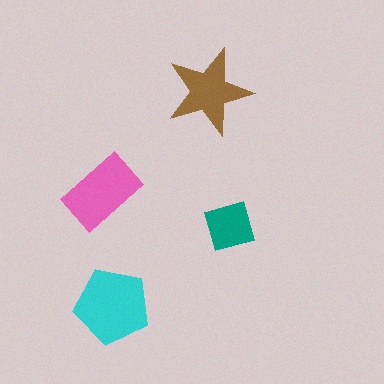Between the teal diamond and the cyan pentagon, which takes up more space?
The cyan pentagon.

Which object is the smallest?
The teal diamond.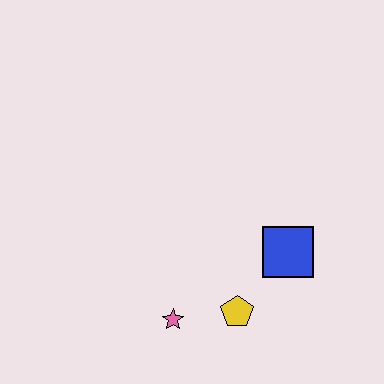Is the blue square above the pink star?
Yes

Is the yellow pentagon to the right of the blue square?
No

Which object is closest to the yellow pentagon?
The pink star is closest to the yellow pentagon.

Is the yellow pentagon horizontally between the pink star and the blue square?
Yes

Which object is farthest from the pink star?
The blue square is farthest from the pink star.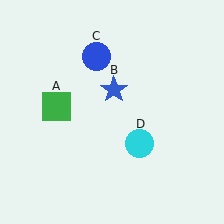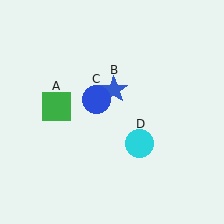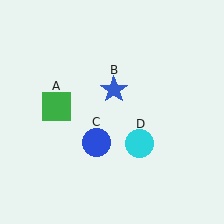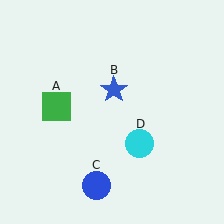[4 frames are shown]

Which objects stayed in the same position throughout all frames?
Green square (object A) and blue star (object B) and cyan circle (object D) remained stationary.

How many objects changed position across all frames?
1 object changed position: blue circle (object C).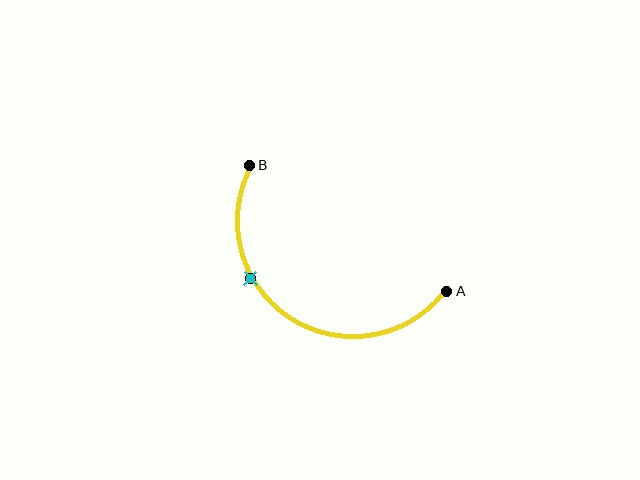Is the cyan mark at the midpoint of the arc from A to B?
No. The cyan mark lies on the arc but is closer to endpoint B. The arc midpoint would be at the point on the curve equidistant along the arc from both A and B.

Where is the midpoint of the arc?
The arc midpoint is the point on the curve farthest from the straight line joining A and B. It sits below that line.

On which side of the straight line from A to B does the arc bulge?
The arc bulges below the straight line connecting A and B.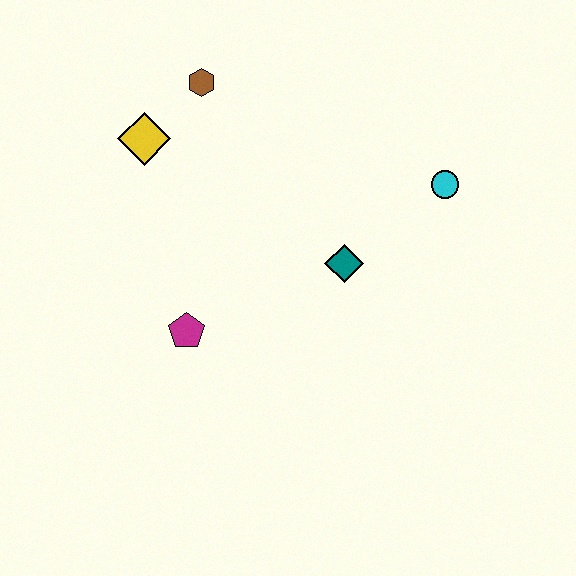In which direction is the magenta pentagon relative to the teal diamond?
The magenta pentagon is to the left of the teal diamond.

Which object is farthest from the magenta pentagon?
The cyan circle is farthest from the magenta pentagon.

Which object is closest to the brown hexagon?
The yellow diamond is closest to the brown hexagon.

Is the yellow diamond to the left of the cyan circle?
Yes